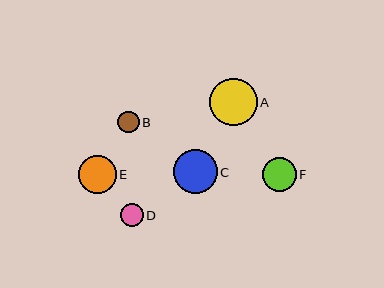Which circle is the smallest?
Circle B is the smallest with a size of approximately 21 pixels.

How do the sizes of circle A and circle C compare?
Circle A and circle C are approximately the same size.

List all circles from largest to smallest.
From largest to smallest: A, C, E, F, D, B.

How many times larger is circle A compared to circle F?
Circle A is approximately 1.4 times the size of circle F.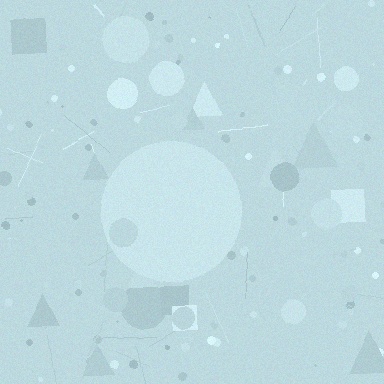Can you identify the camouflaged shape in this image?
The camouflaged shape is a circle.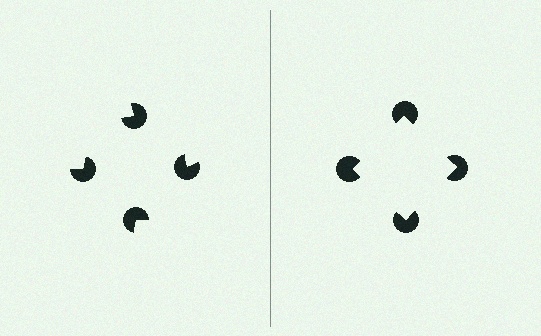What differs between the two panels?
The pac-man discs are positioned identically on both sides; only the wedge orientations differ. On the right they align to a square; on the left they are misaligned.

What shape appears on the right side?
An illusory square.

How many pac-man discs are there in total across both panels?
8 — 4 on each side.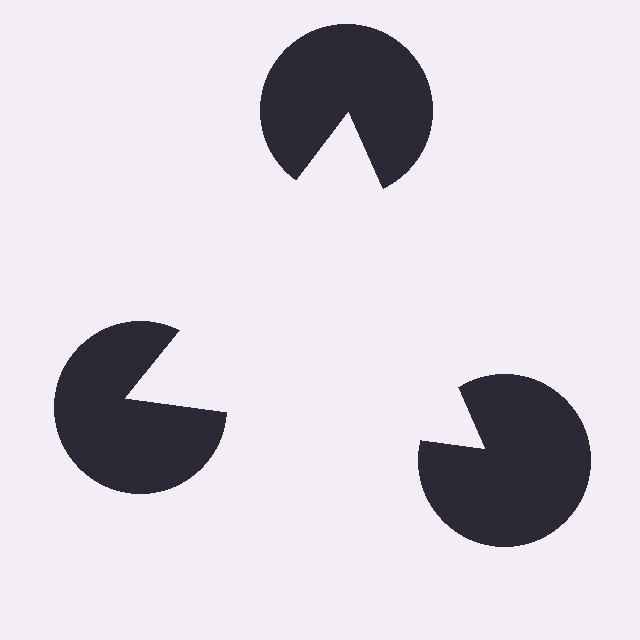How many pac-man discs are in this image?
There are 3 — one at each vertex of the illusory triangle.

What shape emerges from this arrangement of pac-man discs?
An illusory triangle — its edges are inferred from the aligned wedge cuts in the pac-man discs, not physically drawn.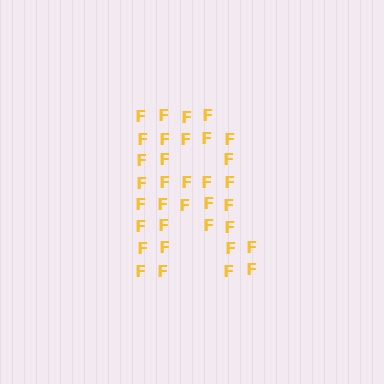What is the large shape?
The large shape is the letter R.